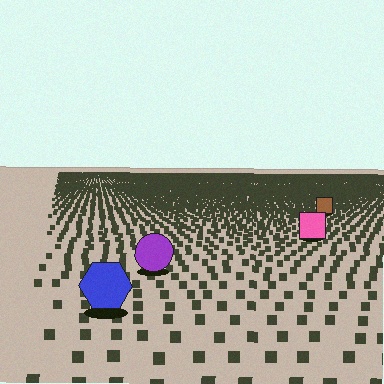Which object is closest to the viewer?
The blue hexagon is closest. The texture marks near it are larger and more spread out.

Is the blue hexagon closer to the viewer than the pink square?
Yes. The blue hexagon is closer — you can tell from the texture gradient: the ground texture is coarser near it.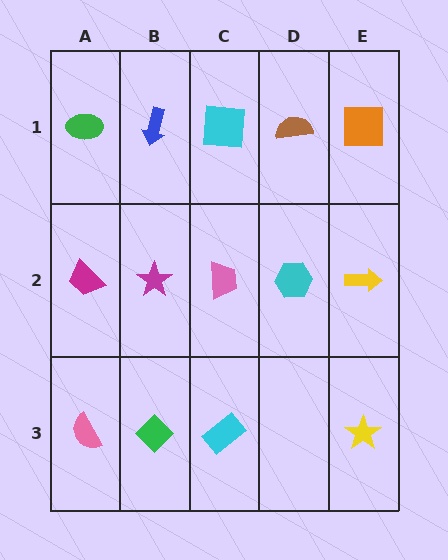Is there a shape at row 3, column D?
No, that cell is empty.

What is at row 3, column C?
A cyan rectangle.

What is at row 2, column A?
A magenta trapezoid.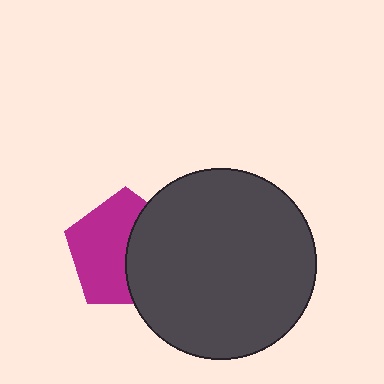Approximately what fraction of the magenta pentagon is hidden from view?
Roughly 43% of the magenta pentagon is hidden behind the dark gray circle.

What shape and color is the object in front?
The object in front is a dark gray circle.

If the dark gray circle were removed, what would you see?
You would see the complete magenta pentagon.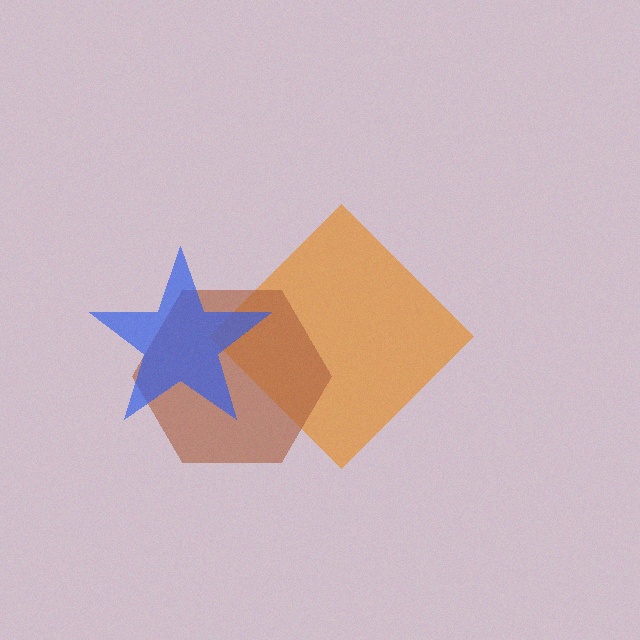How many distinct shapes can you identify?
There are 3 distinct shapes: an orange diamond, a brown hexagon, a blue star.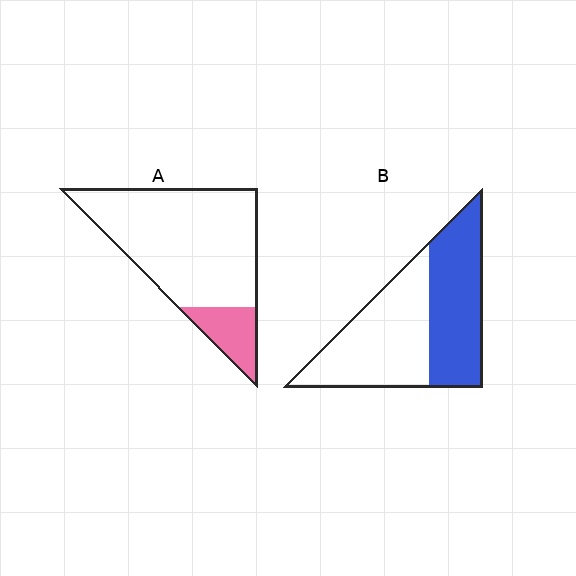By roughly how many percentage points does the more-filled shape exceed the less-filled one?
By roughly 30 percentage points (B over A).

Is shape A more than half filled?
No.